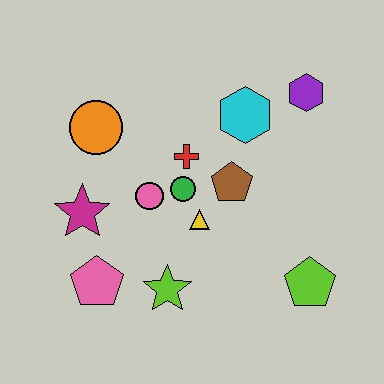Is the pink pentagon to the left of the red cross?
Yes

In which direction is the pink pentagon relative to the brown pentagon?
The pink pentagon is to the left of the brown pentagon.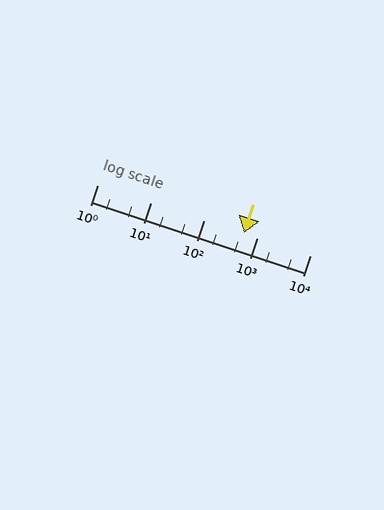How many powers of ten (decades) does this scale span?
The scale spans 4 decades, from 1 to 10000.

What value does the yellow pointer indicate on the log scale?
The pointer indicates approximately 580.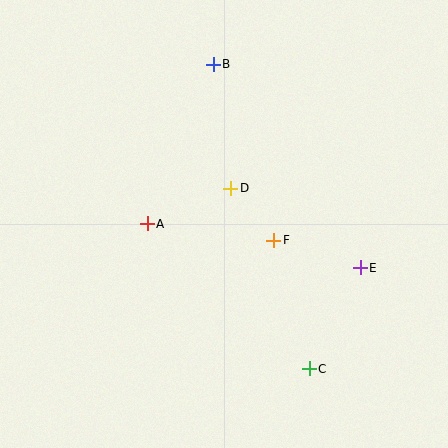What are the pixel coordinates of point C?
Point C is at (309, 369).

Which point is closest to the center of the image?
Point D at (231, 188) is closest to the center.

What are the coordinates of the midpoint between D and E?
The midpoint between D and E is at (296, 228).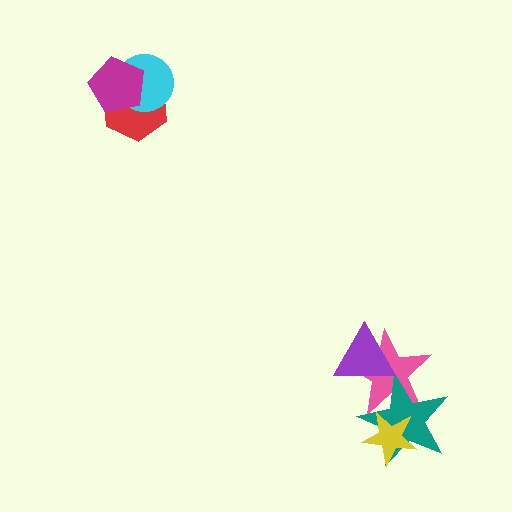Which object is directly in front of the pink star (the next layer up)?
The teal star is directly in front of the pink star.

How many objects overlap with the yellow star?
2 objects overlap with the yellow star.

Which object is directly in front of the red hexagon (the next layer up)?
The cyan circle is directly in front of the red hexagon.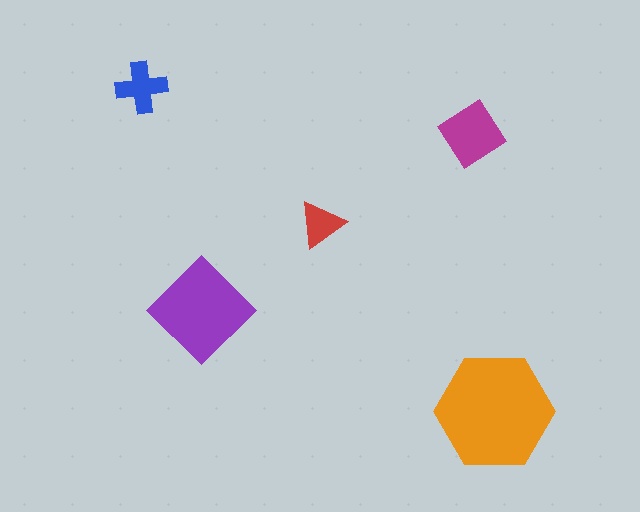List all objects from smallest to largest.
The red triangle, the blue cross, the magenta diamond, the purple diamond, the orange hexagon.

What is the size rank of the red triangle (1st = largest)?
5th.